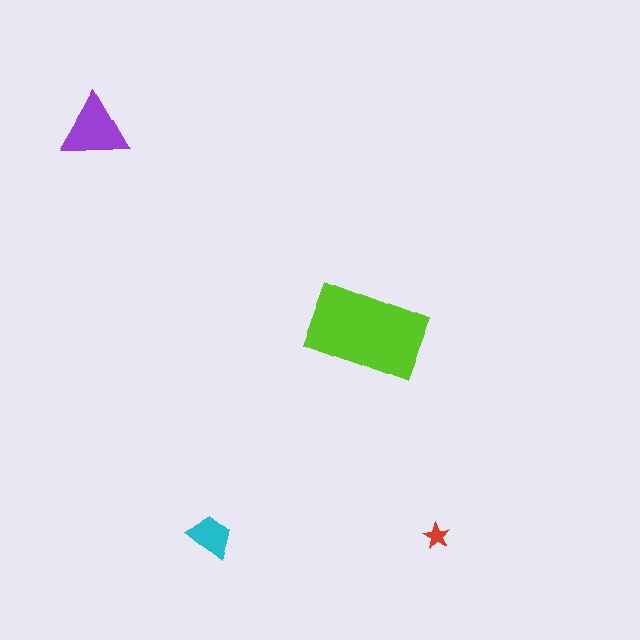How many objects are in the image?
There are 4 objects in the image.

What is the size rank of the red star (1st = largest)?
4th.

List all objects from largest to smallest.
The lime rectangle, the purple triangle, the cyan trapezoid, the red star.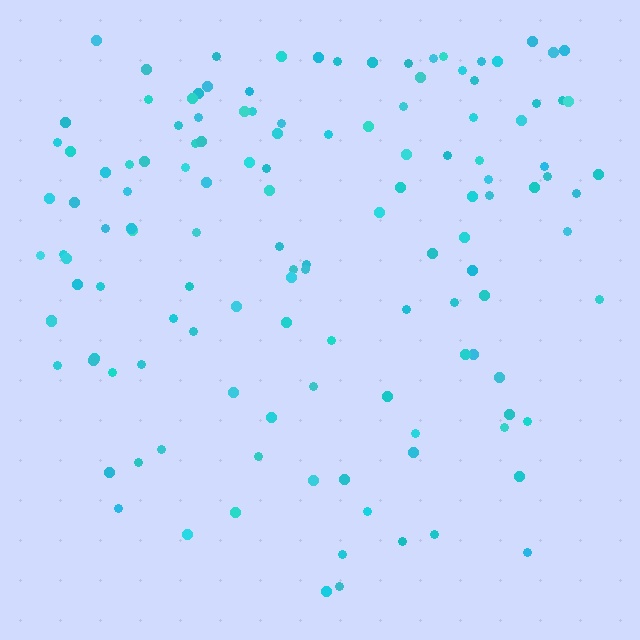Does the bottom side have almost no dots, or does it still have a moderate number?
Still a moderate number, just noticeably fewer than the top.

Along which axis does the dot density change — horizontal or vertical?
Vertical.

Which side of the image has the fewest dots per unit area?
The bottom.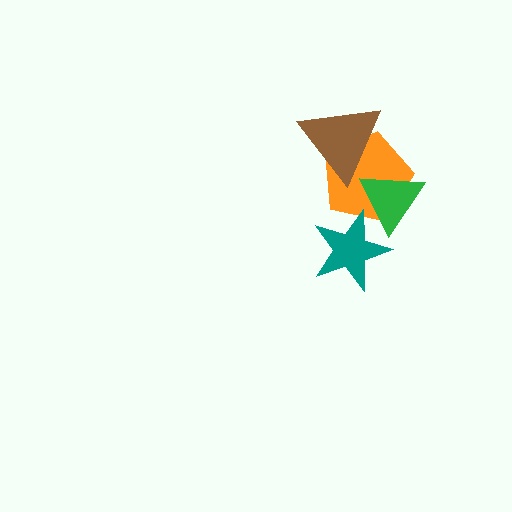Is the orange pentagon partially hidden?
Yes, it is partially covered by another shape.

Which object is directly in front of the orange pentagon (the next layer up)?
The brown triangle is directly in front of the orange pentagon.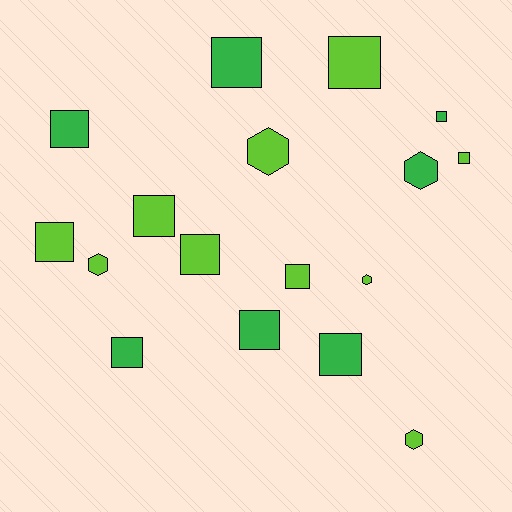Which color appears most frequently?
Lime, with 10 objects.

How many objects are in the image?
There are 17 objects.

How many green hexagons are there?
There is 1 green hexagon.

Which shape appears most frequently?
Square, with 12 objects.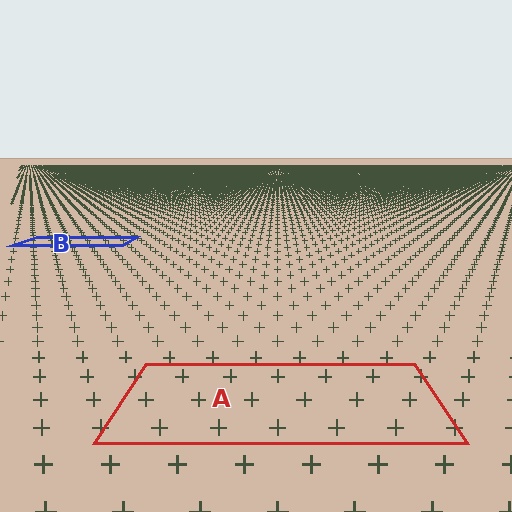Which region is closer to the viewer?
Region A is closer. The texture elements there are larger and more spread out.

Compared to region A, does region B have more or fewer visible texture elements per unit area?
Region B has more texture elements per unit area — they are packed more densely because it is farther away.